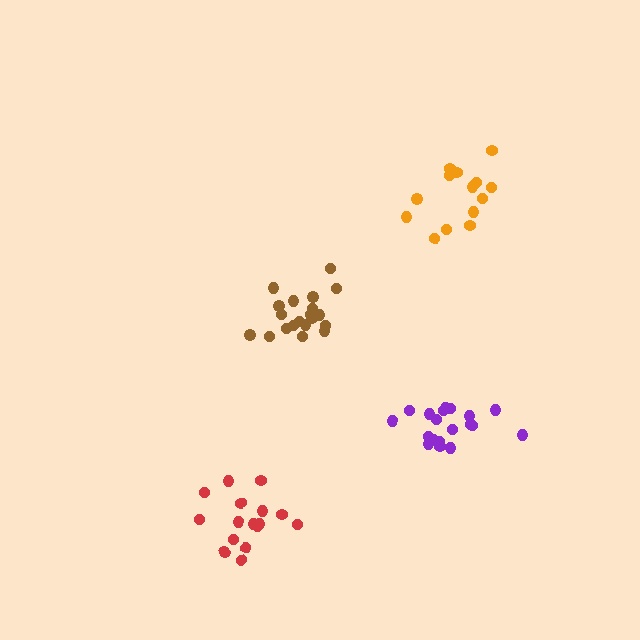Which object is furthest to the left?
The red cluster is leftmost.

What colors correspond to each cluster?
The clusters are colored: brown, orange, purple, red.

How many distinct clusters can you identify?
There are 4 distinct clusters.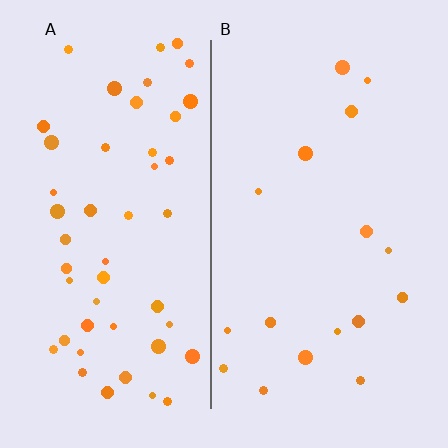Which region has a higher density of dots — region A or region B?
A (the left).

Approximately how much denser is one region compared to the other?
Approximately 2.9× — region A over region B.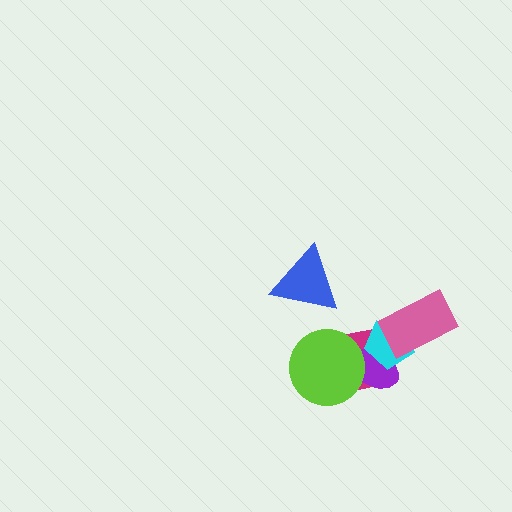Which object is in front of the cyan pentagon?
The pink rectangle is in front of the cyan pentagon.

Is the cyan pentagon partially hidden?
Yes, it is partially covered by another shape.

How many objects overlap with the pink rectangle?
1 object overlaps with the pink rectangle.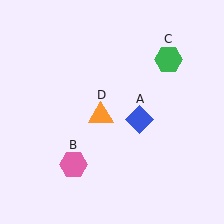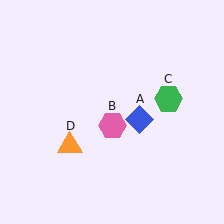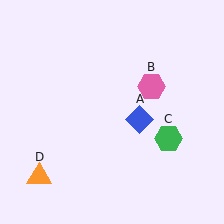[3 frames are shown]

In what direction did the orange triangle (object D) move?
The orange triangle (object D) moved down and to the left.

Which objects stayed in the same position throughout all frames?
Blue diamond (object A) remained stationary.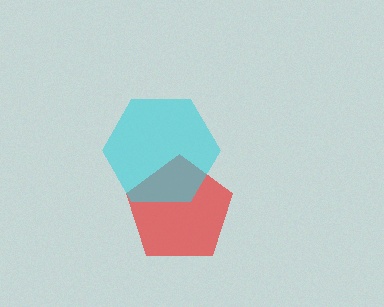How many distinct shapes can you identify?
There are 2 distinct shapes: a red pentagon, a cyan hexagon.